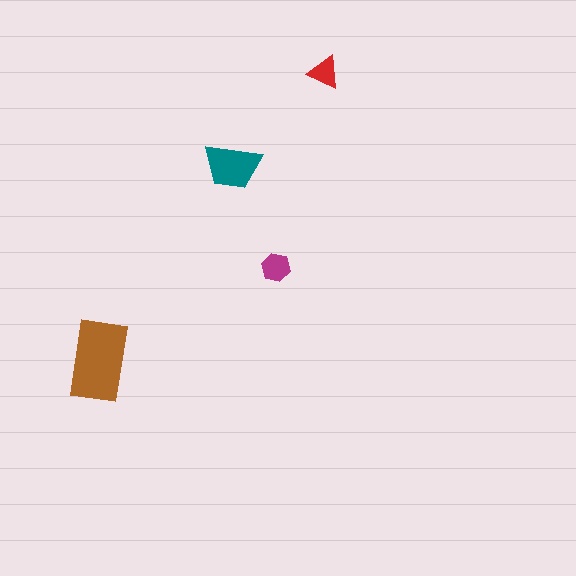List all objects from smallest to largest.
The red triangle, the magenta hexagon, the teal trapezoid, the brown rectangle.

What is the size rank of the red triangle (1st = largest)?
4th.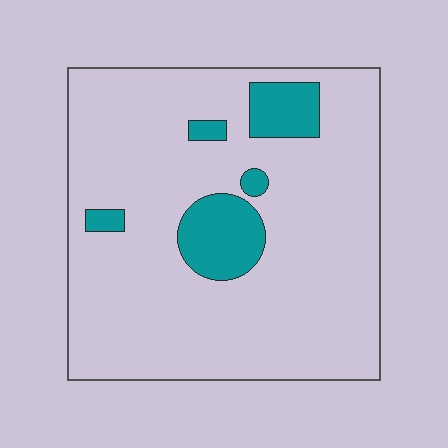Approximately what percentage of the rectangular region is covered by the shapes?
Approximately 15%.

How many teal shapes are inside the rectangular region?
5.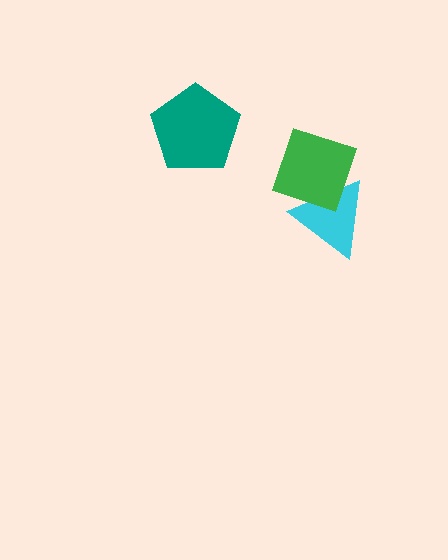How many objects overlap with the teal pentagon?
0 objects overlap with the teal pentagon.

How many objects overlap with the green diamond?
1 object overlaps with the green diamond.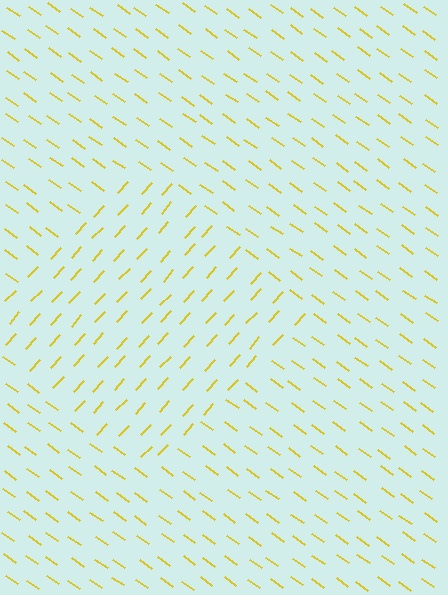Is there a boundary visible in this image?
Yes, there is a texture boundary formed by a change in line orientation.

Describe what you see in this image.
The image is filled with small yellow line segments. A diamond region in the image has lines oriented differently from the surrounding lines, creating a visible texture boundary.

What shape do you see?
I see a diamond.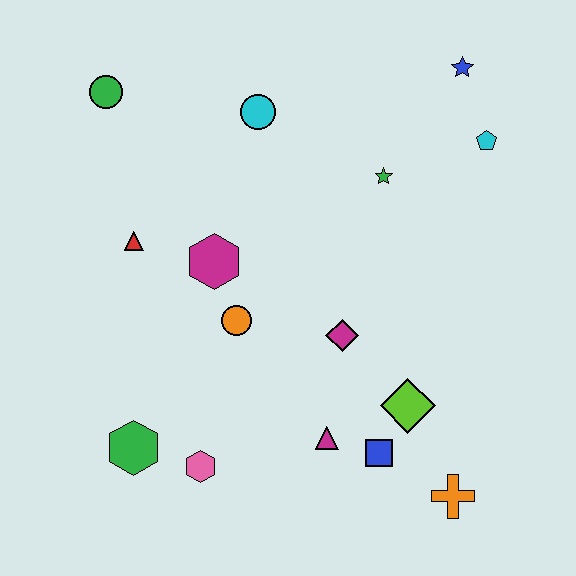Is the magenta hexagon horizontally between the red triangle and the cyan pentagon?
Yes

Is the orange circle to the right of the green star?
No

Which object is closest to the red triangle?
The magenta hexagon is closest to the red triangle.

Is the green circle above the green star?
Yes